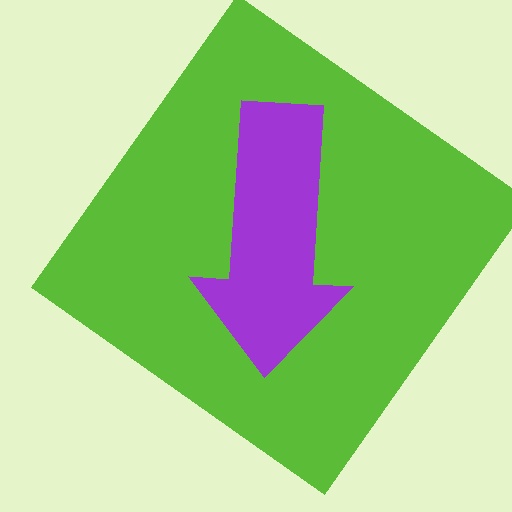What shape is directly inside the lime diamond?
The purple arrow.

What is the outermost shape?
The lime diamond.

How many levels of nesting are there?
2.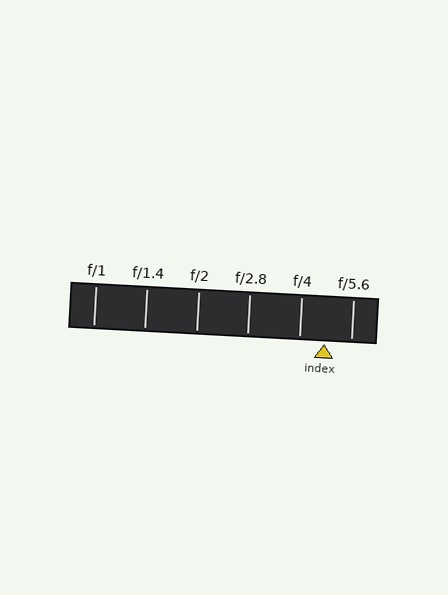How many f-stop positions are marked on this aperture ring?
There are 6 f-stop positions marked.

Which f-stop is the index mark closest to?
The index mark is closest to f/4.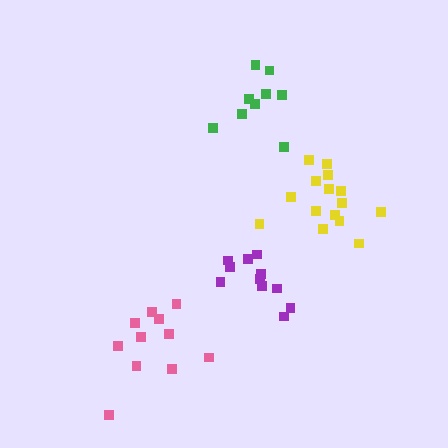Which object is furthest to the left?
The pink cluster is leftmost.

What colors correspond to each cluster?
The clusters are colored: green, yellow, pink, purple.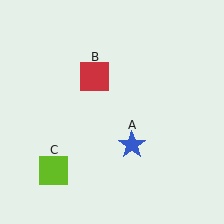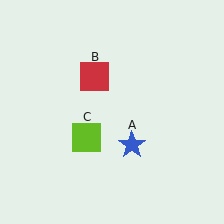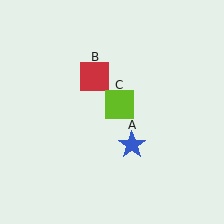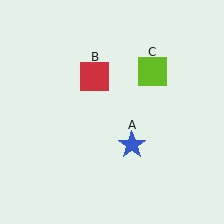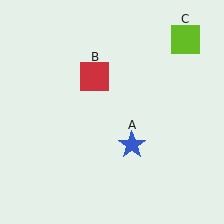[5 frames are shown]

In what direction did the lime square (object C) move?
The lime square (object C) moved up and to the right.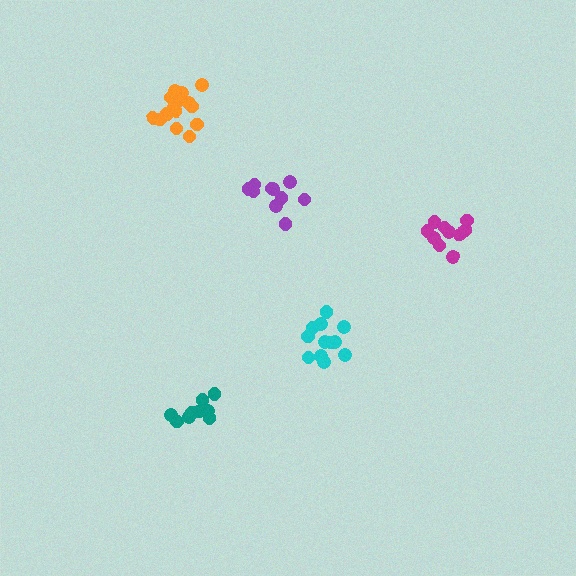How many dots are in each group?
Group 1: 9 dots, Group 2: 10 dots, Group 3: 12 dots, Group 4: 10 dots, Group 5: 15 dots (56 total).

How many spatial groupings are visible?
There are 5 spatial groupings.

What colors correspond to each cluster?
The clusters are colored: teal, purple, cyan, magenta, orange.